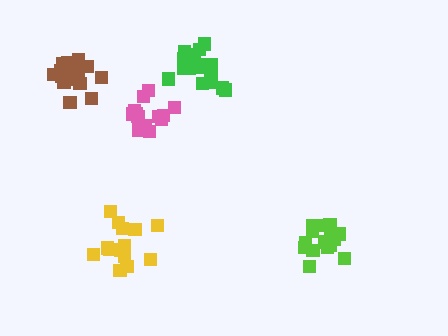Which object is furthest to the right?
The lime cluster is rightmost.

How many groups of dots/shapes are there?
There are 5 groups.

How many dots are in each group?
Group 1: 15 dots, Group 2: 17 dots, Group 3: 17 dots, Group 4: 18 dots, Group 5: 13 dots (80 total).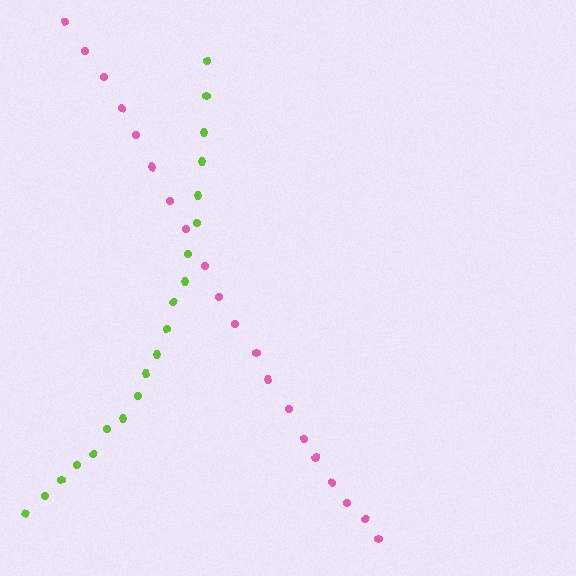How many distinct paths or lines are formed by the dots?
There are 2 distinct paths.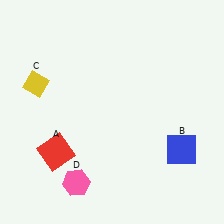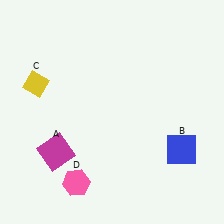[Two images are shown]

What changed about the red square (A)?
In Image 1, A is red. In Image 2, it changed to magenta.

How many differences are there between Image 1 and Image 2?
There is 1 difference between the two images.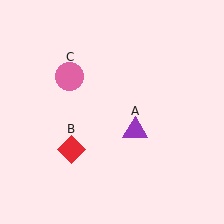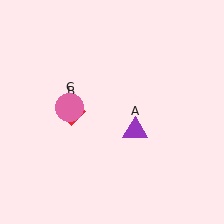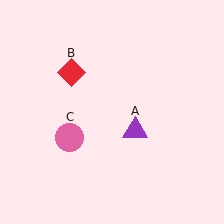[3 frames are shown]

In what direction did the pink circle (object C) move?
The pink circle (object C) moved down.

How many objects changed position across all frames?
2 objects changed position: red diamond (object B), pink circle (object C).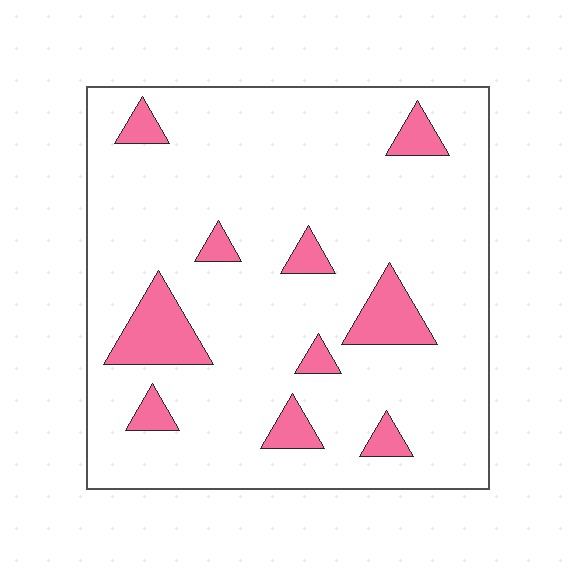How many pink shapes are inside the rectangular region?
10.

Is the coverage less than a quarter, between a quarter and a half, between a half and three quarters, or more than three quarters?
Less than a quarter.